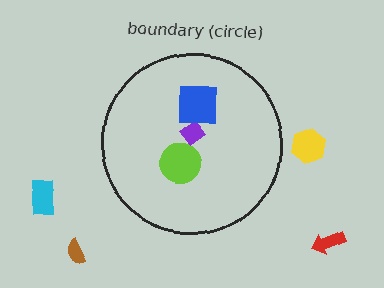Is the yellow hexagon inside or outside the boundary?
Outside.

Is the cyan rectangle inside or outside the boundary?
Outside.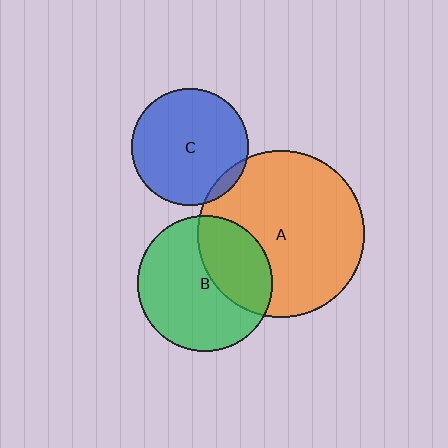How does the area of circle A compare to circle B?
Approximately 1.5 times.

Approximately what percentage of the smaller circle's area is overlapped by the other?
Approximately 35%.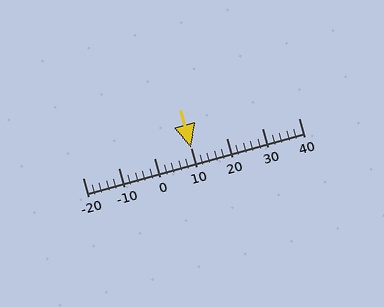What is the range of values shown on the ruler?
The ruler shows values from -20 to 40.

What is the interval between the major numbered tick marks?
The major tick marks are spaced 10 units apart.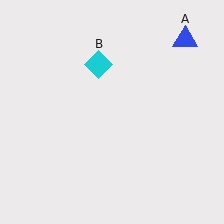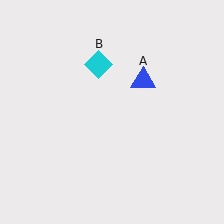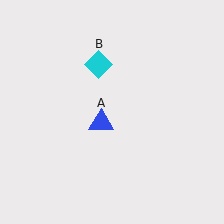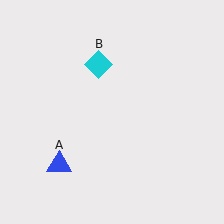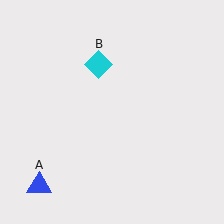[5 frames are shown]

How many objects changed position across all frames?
1 object changed position: blue triangle (object A).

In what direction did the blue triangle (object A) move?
The blue triangle (object A) moved down and to the left.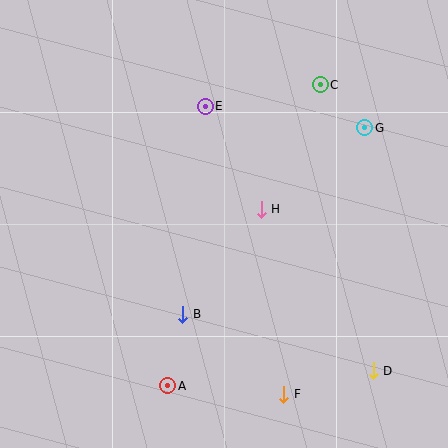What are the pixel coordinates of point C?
Point C is at (320, 85).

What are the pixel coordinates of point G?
Point G is at (365, 128).